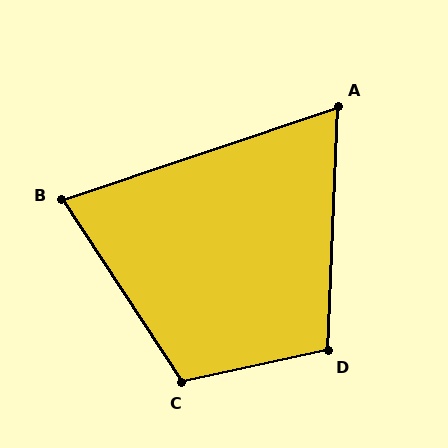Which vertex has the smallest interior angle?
A, at approximately 69 degrees.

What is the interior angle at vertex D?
Approximately 105 degrees (obtuse).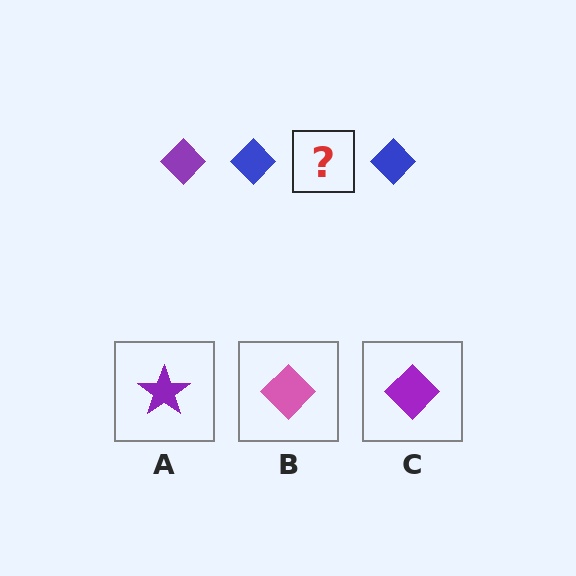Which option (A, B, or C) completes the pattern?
C.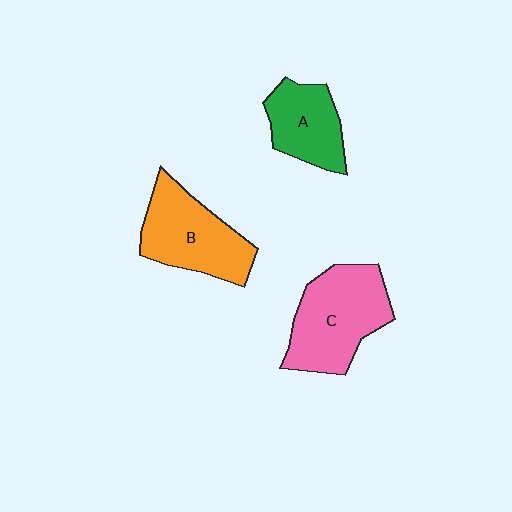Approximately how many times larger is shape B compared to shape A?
Approximately 1.4 times.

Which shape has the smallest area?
Shape A (green).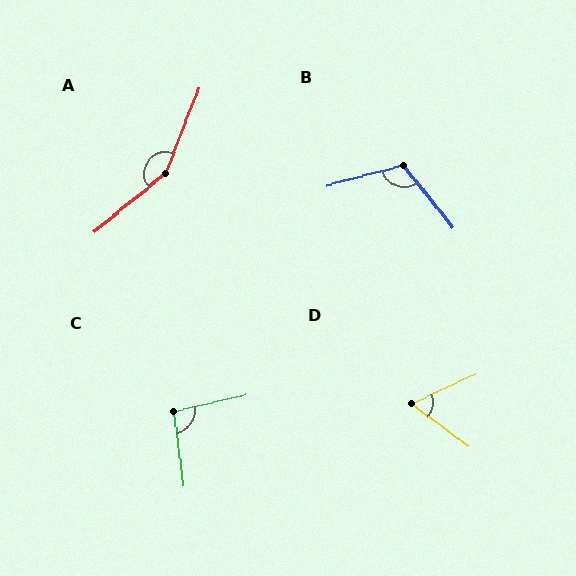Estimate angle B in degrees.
Approximately 114 degrees.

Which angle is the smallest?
D, at approximately 62 degrees.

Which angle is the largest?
A, at approximately 151 degrees.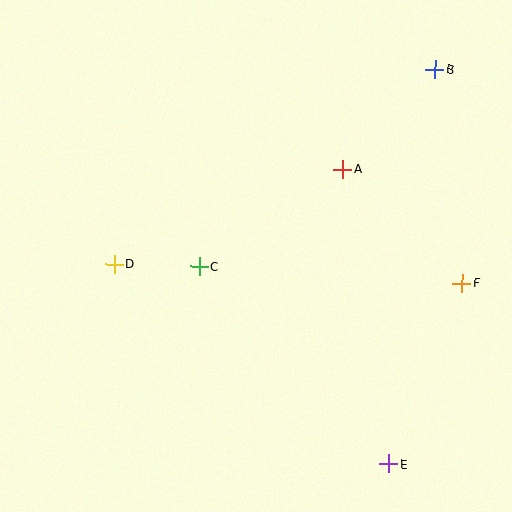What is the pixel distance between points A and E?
The distance between A and E is 298 pixels.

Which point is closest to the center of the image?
Point C at (199, 266) is closest to the center.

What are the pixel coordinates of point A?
Point A is at (343, 170).